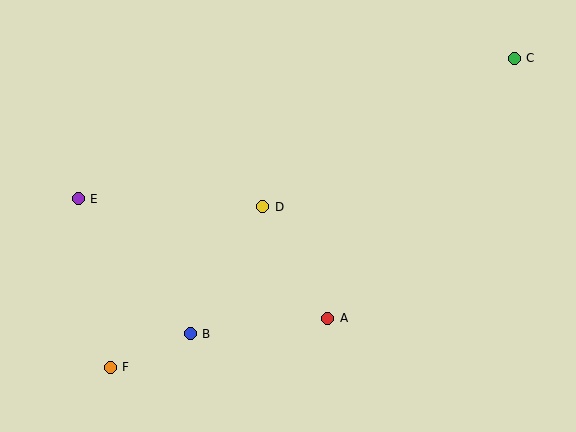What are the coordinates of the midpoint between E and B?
The midpoint between E and B is at (134, 266).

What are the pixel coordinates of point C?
Point C is at (514, 58).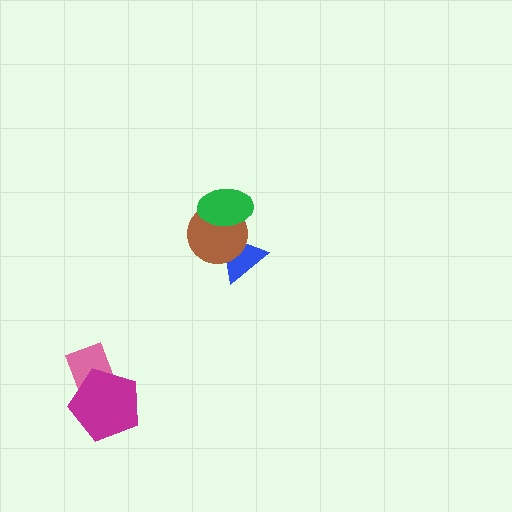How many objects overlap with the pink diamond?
1 object overlaps with the pink diamond.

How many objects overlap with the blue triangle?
1 object overlaps with the blue triangle.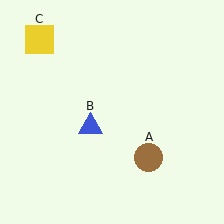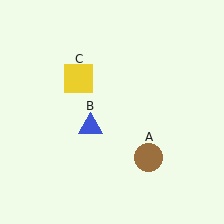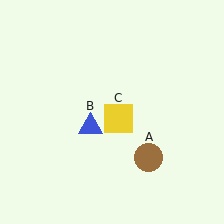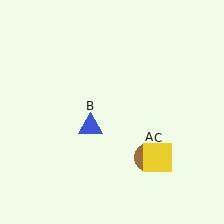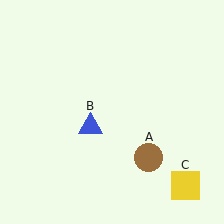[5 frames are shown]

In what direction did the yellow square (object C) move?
The yellow square (object C) moved down and to the right.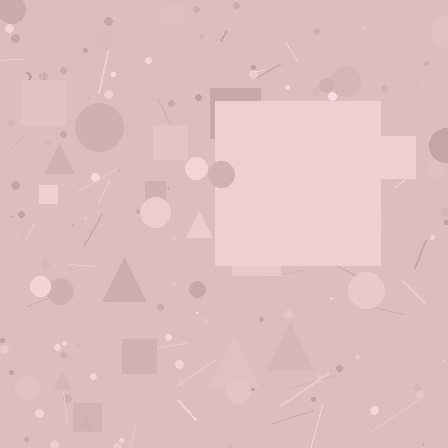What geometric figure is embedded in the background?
A square is embedded in the background.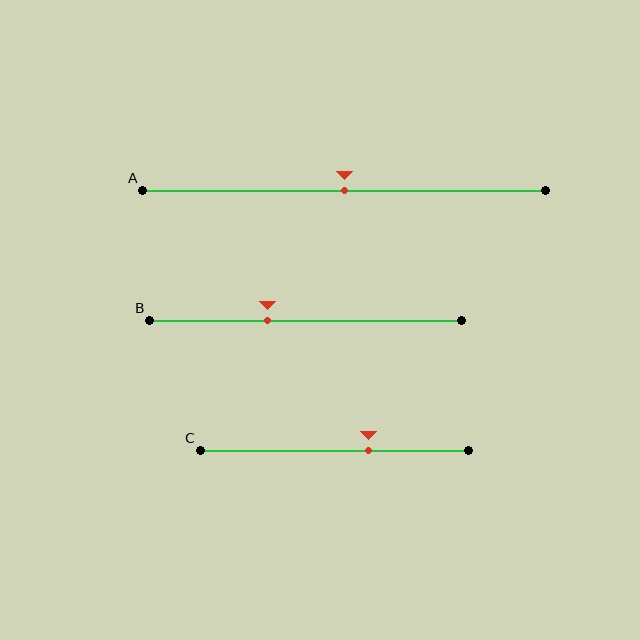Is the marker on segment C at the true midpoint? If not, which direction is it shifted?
No, the marker on segment C is shifted to the right by about 13% of the segment length.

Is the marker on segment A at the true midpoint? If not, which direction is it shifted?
Yes, the marker on segment A is at the true midpoint.